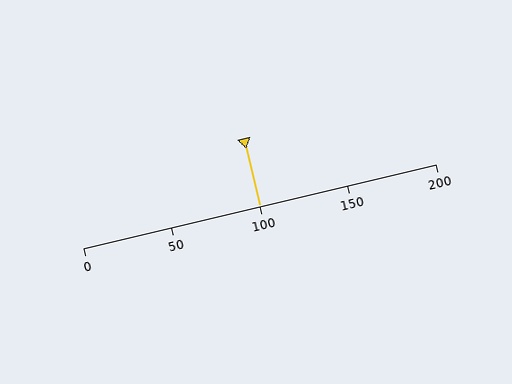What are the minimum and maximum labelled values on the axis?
The axis runs from 0 to 200.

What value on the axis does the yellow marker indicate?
The marker indicates approximately 100.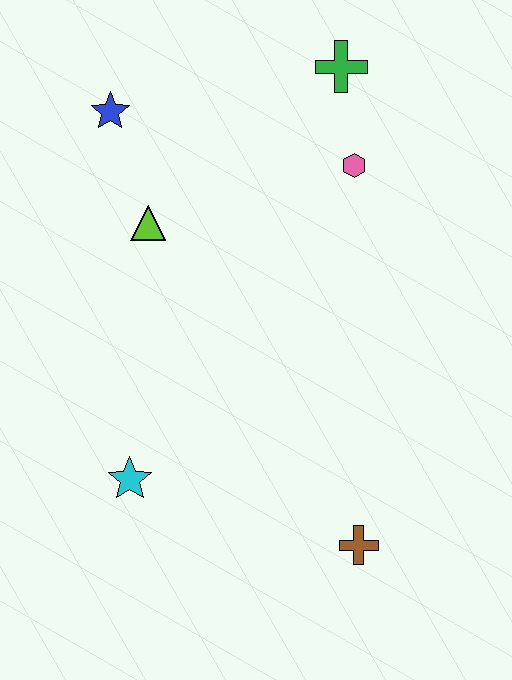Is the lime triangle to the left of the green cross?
Yes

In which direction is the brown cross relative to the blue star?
The brown cross is below the blue star.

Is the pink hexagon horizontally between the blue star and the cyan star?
No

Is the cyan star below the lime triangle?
Yes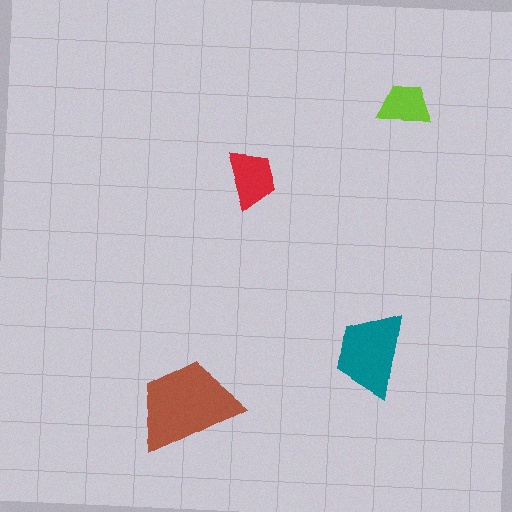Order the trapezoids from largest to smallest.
the brown one, the teal one, the red one, the lime one.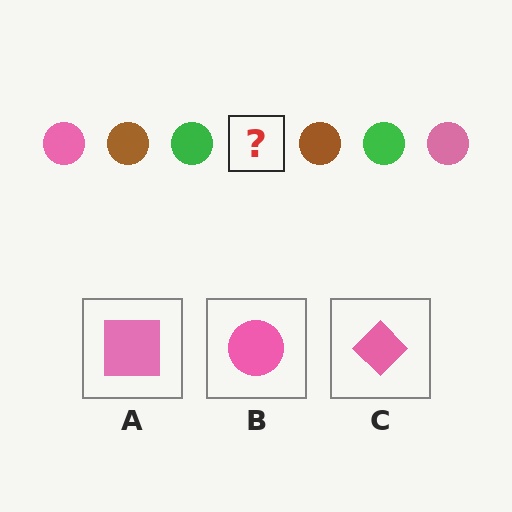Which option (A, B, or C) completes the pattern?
B.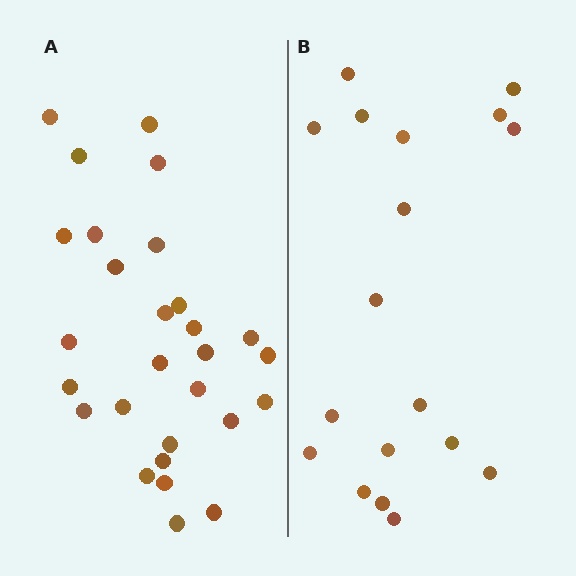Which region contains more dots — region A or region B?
Region A (the left region) has more dots.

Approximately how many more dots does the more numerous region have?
Region A has roughly 10 or so more dots than region B.